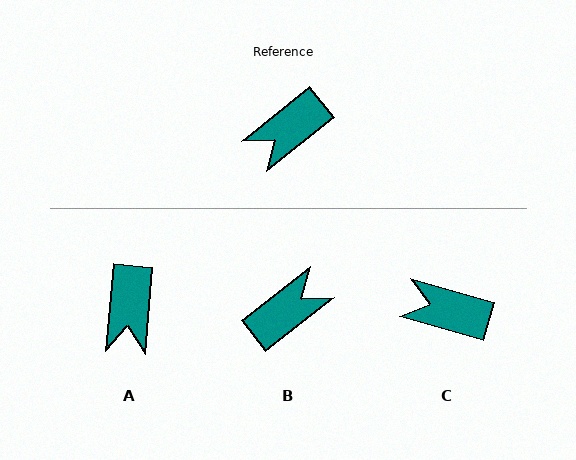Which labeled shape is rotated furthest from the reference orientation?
B, about 179 degrees away.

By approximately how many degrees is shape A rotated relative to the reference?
Approximately 46 degrees counter-clockwise.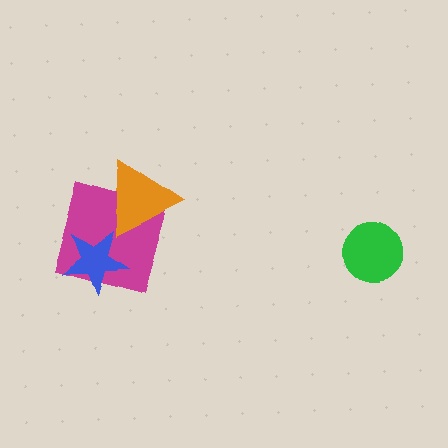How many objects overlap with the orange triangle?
1 object overlaps with the orange triangle.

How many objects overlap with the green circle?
0 objects overlap with the green circle.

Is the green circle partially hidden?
No, no other shape covers it.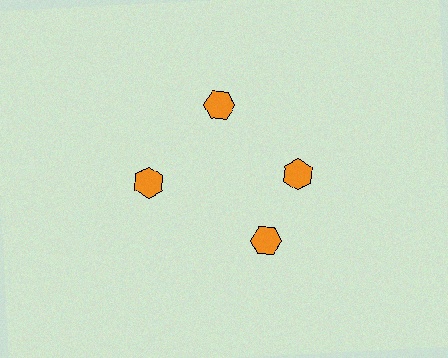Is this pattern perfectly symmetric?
No. The 4 orange hexagons are arranged in a ring, but one element near the 6 o'clock position is rotated out of alignment along the ring, breaking the 4-fold rotational symmetry.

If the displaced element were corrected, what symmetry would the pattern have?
It would have 4-fold rotational symmetry — the pattern would map onto itself every 90 degrees.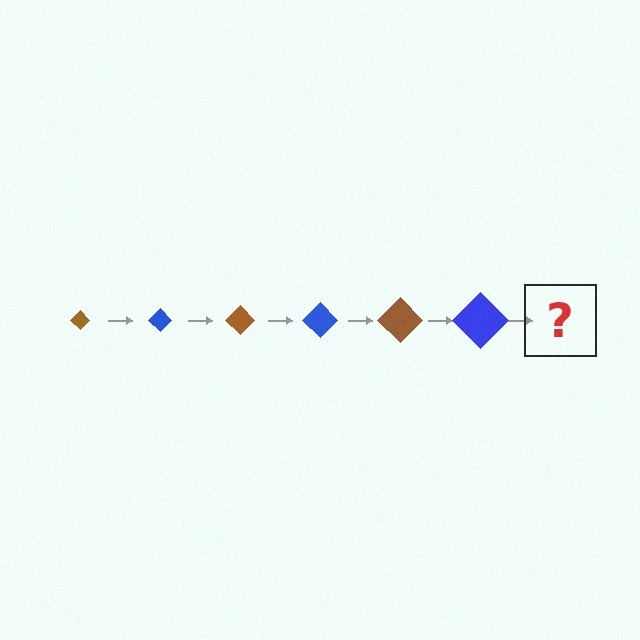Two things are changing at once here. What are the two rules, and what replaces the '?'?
The two rules are that the diamond grows larger each step and the color cycles through brown and blue. The '?' should be a brown diamond, larger than the previous one.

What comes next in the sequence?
The next element should be a brown diamond, larger than the previous one.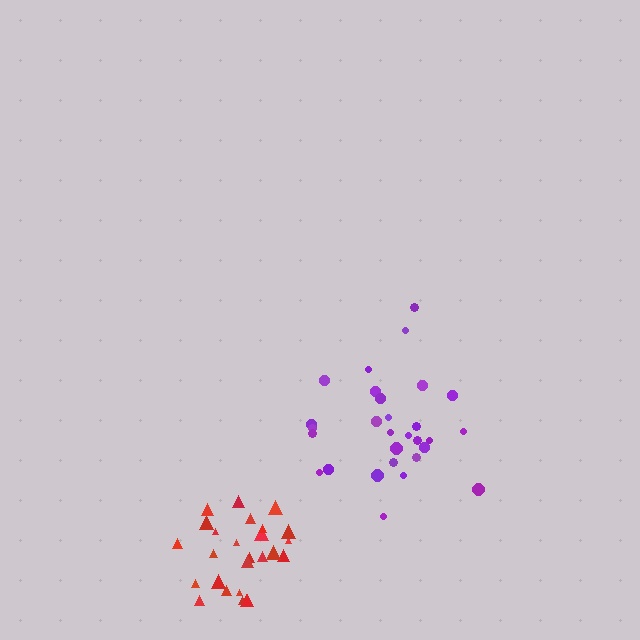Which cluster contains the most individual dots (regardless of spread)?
Purple (29).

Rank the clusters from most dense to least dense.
red, purple.